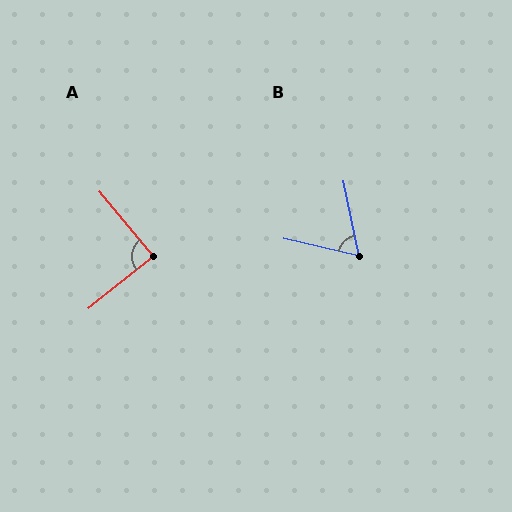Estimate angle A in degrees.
Approximately 89 degrees.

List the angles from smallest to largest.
B (65°), A (89°).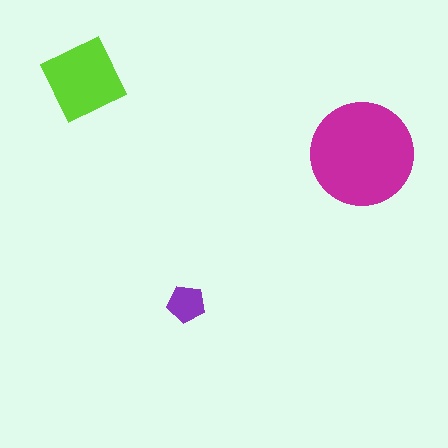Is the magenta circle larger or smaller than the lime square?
Larger.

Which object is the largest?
The magenta circle.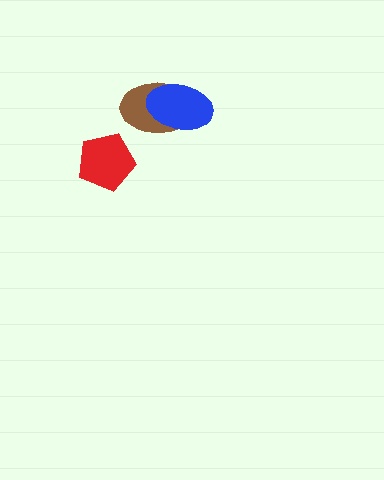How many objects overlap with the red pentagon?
0 objects overlap with the red pentagon.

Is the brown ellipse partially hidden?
Yes, it is partially covered by another shape.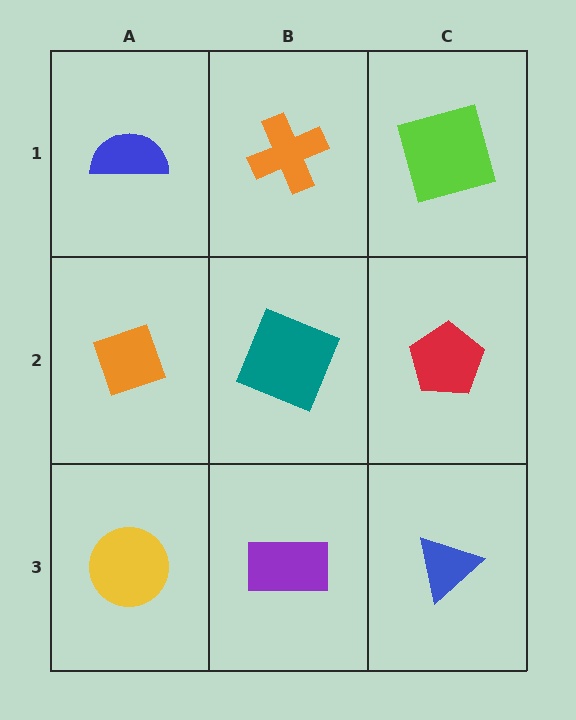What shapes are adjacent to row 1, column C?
A red pentagon (row 2, column C), an orange cross (row 1, column B).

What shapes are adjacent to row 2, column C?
A lime square (row 1, column C), a blue triangle (row 3, column C), a teal square (row 2, column B).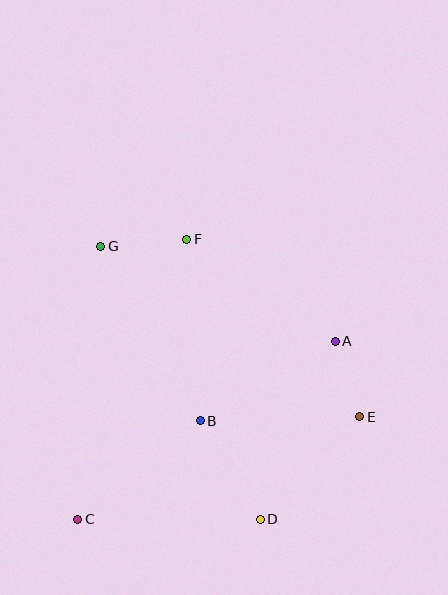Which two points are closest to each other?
Points A and E are closest to each other.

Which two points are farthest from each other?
Points D and G are farthest from each other.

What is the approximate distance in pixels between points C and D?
The distance between C and D is approximately 182 pixels.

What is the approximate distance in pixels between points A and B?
The distance between A and B is approximately 156 pixels.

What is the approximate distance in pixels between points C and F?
The distance between C and F is approximately 300 pixels.